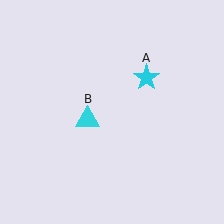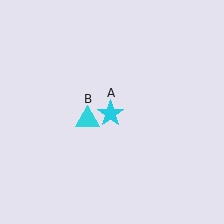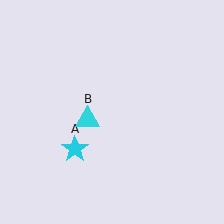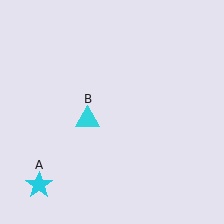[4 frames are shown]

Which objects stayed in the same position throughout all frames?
Cyan triangle (object B) remained stationary.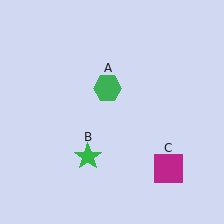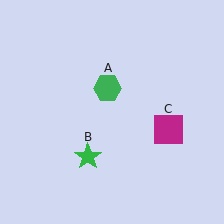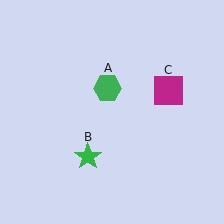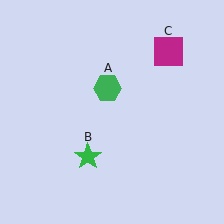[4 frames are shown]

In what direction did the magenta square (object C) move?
The magenta square (object C) moved up.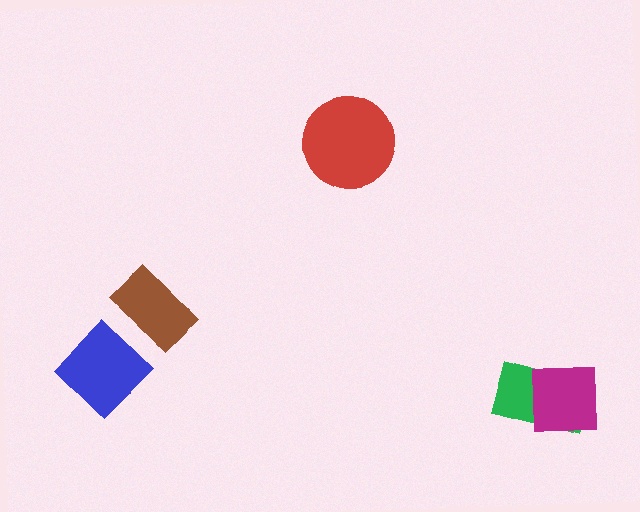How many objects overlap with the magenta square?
1 object overlaps with the magenta square.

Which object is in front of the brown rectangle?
The blue diamond is in front of the brown rectangle.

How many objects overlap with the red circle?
0 objects overlap with the red circle.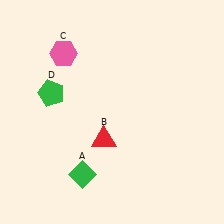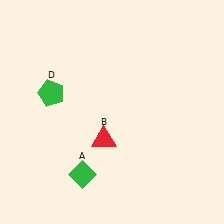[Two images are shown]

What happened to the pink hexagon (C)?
The pink hexagon (C) was removed in Image 2. It was in the top-left area of Image 1.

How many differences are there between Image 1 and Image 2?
There is 1 difference between the two images.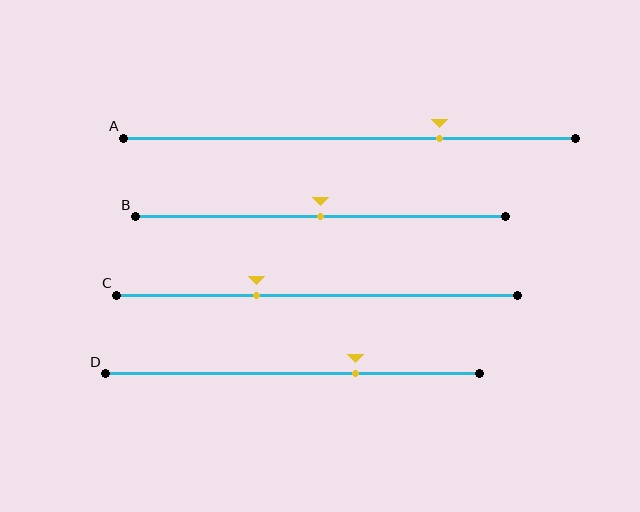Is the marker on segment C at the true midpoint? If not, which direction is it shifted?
No, the marker on segment C is shifted to the left by about 15% of the segment length.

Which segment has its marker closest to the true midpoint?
Segment B has its marker closest to the true midpoint.